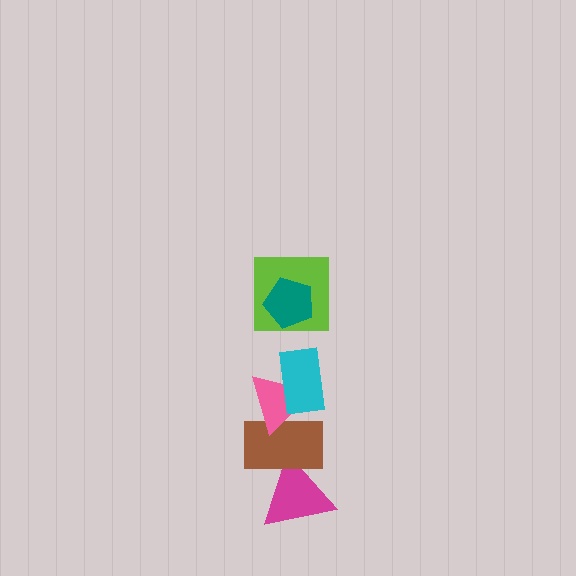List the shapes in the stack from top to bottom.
From top to bottom: the teal pentagon, the lime square, the cyan rectangle, the pink triangle, the brown rectangle, the magenta triangle.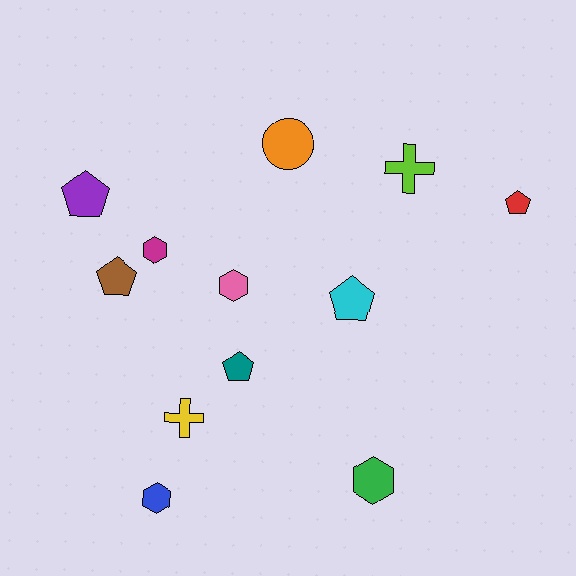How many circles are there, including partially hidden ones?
There is 1 circle.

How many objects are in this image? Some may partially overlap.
There are 12 objects.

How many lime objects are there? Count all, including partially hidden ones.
There is 1 lime object.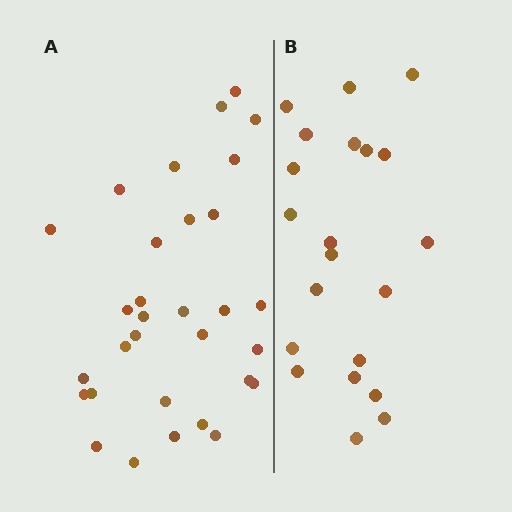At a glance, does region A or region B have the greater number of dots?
Region A (the left region) has more dots.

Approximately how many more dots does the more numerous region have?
Region A has roughly 10 or so more dots than region B.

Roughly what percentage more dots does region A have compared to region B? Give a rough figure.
About 50% more.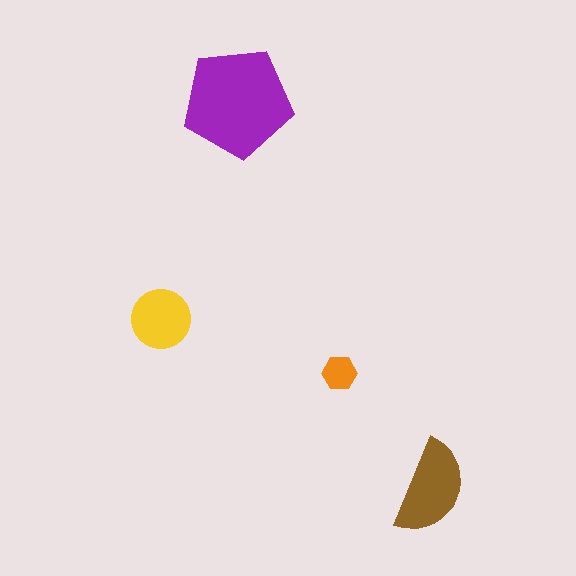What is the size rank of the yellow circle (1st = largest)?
3rd.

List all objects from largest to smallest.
The purple pentagon, the brown semicircle, the yellow circle, the orange hexagon.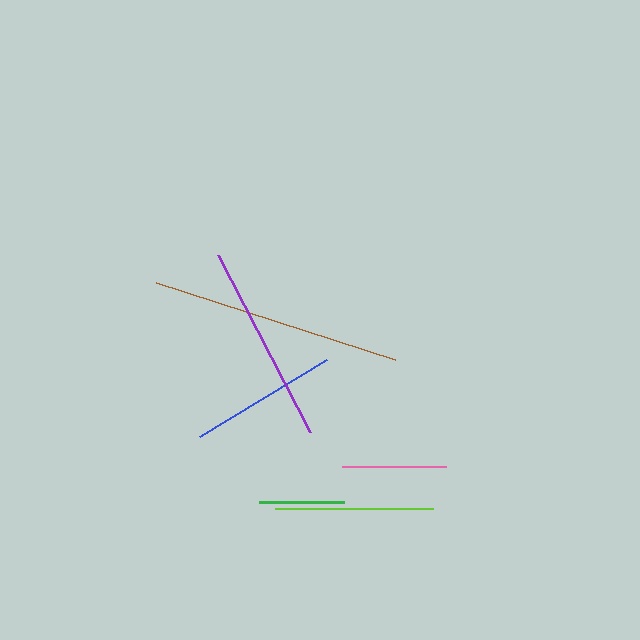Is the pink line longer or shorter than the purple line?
The purple line is longer than the pink line.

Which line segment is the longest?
The brown line is the longest at approximately 251 pixels.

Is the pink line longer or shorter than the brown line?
The brown line is longer than the pink line.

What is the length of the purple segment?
The purple segment is approximately 200 pixels long.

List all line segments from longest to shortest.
From longest to shortest: brown, purple, lime, blue, pink, green.